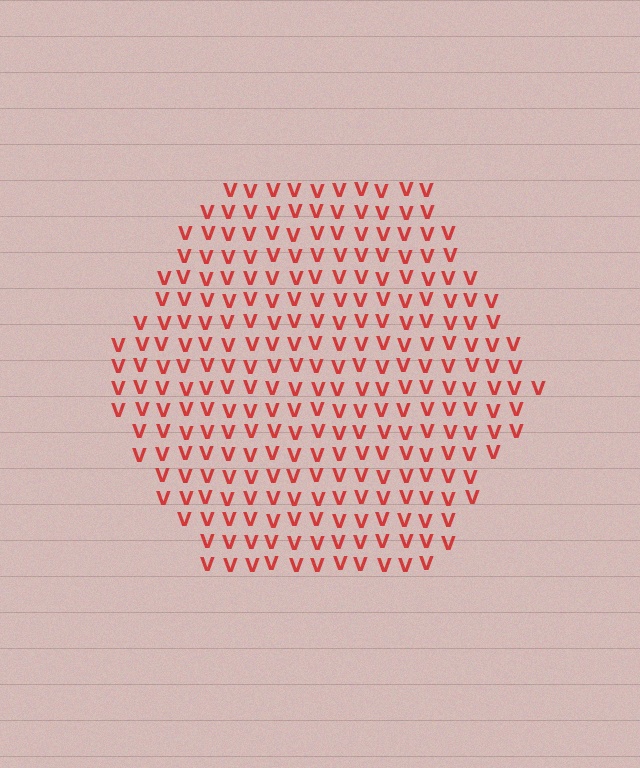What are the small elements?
The small elements are letter V's.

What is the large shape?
The large shape is a hexagon.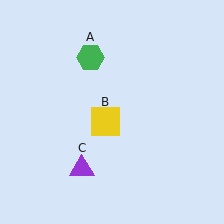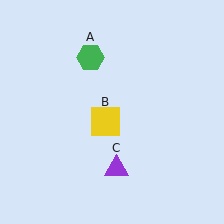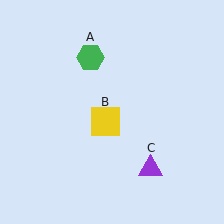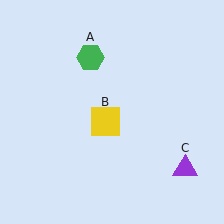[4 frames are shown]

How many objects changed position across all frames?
1 object changed position: purple triangle (object C).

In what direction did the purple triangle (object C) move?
The purple triangle (object C) moved right.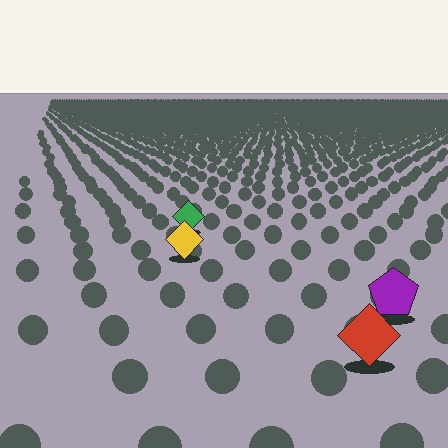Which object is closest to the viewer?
The red diamond is closest. The texture marks near it are larger and more spread out.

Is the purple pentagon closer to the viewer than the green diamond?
Yes. The purple pentagon is closer — you can tell from the texture gradient: the ground texture is coarser near it.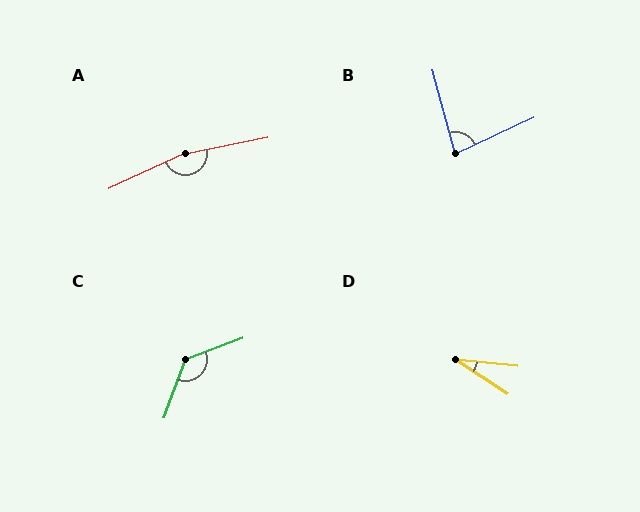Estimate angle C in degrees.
Approximately 131 degrees.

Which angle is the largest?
A, at approximately 167 degrees.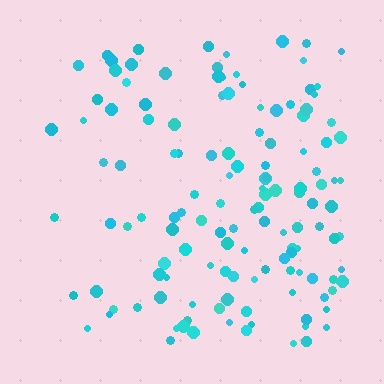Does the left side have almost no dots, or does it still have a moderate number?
Still a moderate number, just noticeably fewer than the right.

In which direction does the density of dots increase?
From left to right, with the right side densest.